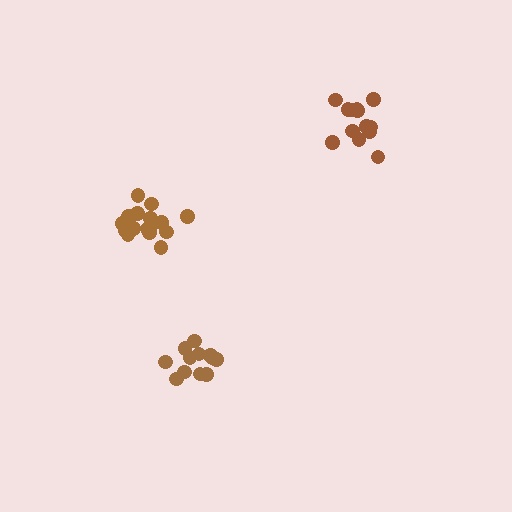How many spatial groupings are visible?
There are 3 spatial groupings.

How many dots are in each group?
Group 1: 16 dots, Group 2: 13 dots, Group 3: 12 dots (41 total).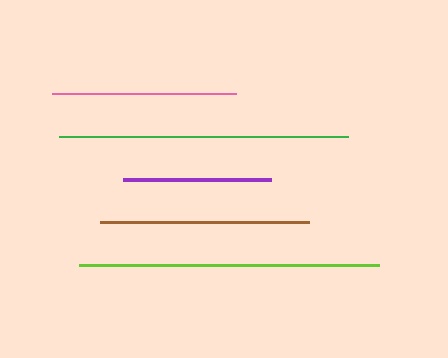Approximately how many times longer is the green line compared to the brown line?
The green line is approximately 1.4 times the length of the brown line.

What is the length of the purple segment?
The purple segment is approximately 148 pixels long.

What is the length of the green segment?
The green segment is approximately 289 pixels long.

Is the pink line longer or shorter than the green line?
The green line is longer than the pink line.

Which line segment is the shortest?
The purple line is the shortest at approximately 148 pixels.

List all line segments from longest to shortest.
From longest to shortest: lime, green, brown, pink, purple.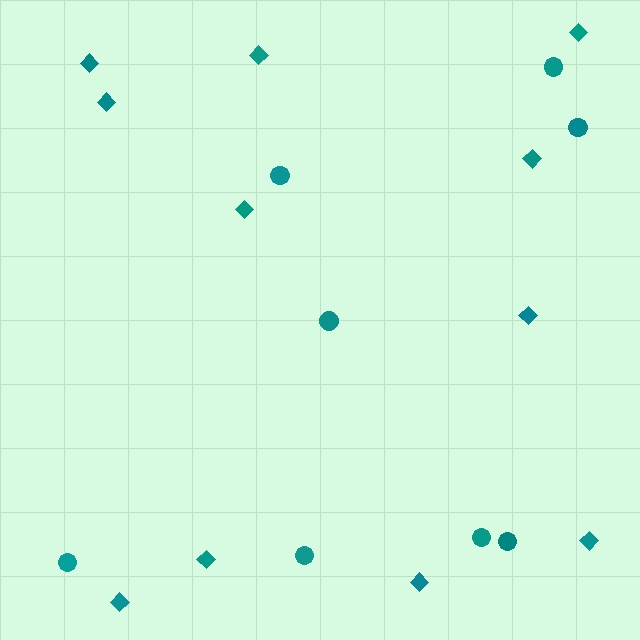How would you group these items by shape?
There are 2 groups: one group of diamonds (11) and one group of circles (8).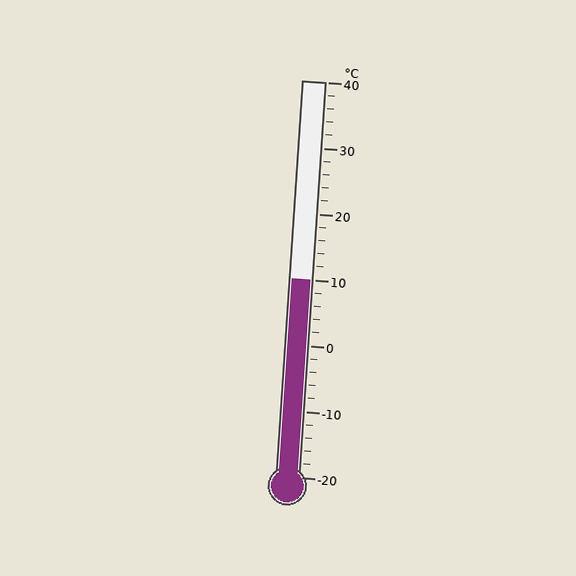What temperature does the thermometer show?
The thermometer shows approximately 10°C.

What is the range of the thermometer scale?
The thermometer scale ranges from -20°C to 40°C.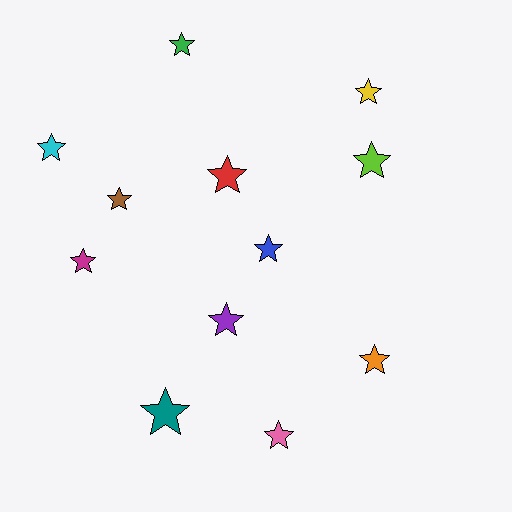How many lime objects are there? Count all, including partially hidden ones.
There is 1 lime object.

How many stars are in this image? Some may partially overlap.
There are 12 stars.